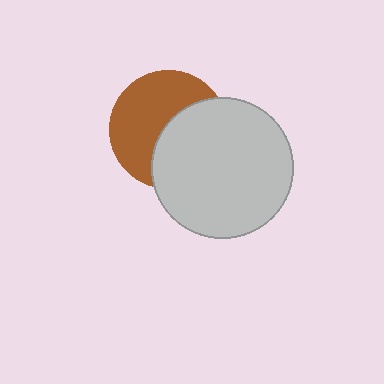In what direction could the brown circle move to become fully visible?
The brown circle could move toward the upper-left. That would shift it out from behind the light gray circle entirely.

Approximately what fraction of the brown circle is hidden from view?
Roughly 46% of the brown circle is hidden behind the light gray circle.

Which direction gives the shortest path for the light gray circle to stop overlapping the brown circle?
Moving toward the lower-right gives the shortest separation.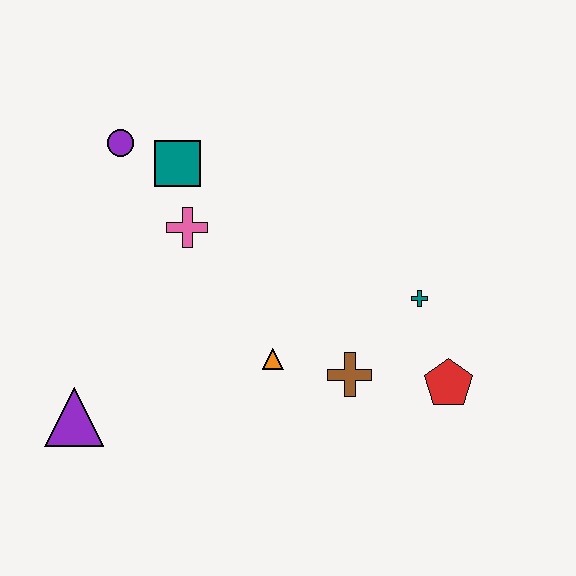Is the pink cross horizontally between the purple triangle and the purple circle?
No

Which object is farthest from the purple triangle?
The red pentagon is farthest from the purple triangle.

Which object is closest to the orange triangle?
The brown cross is closest to the orange triangle.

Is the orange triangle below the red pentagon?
No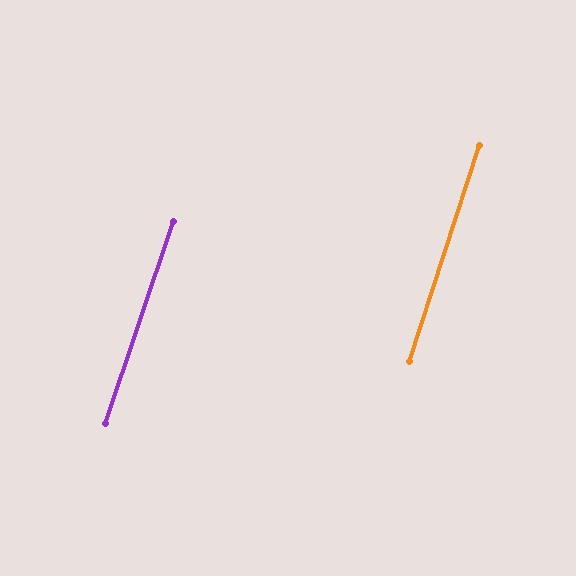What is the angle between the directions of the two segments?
Approximately 1 degree.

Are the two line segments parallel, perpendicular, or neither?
Parallel — their directions differ by only 0.7°.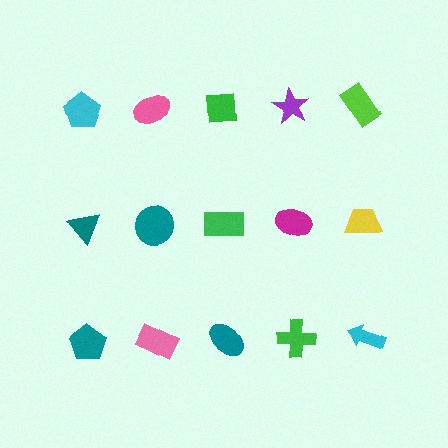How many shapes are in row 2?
5 shapes.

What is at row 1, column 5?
A lime rectangle.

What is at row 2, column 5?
A yellow trapezoid.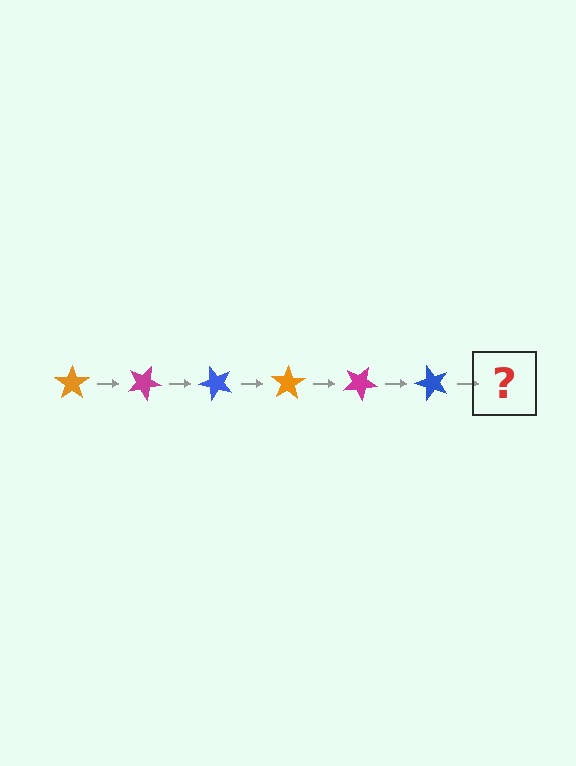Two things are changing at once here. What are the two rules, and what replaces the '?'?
The two rules are that it rotates 25 degrees each step and the color cycles through orange, magenta, and blue. The '?' should be an orange star, rotated 150 degrees from the start.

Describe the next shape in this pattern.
It should be an orange star, rotated 150 degrees from the start.